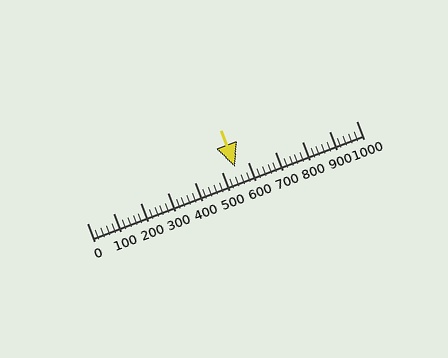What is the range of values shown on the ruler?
The ruler shows values from 0 to 1000.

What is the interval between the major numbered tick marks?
The major tick marks are spaced 100 units apart.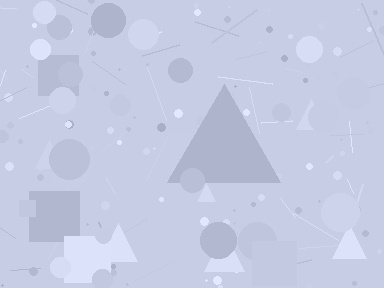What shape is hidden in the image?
A triangle is hidden in the image.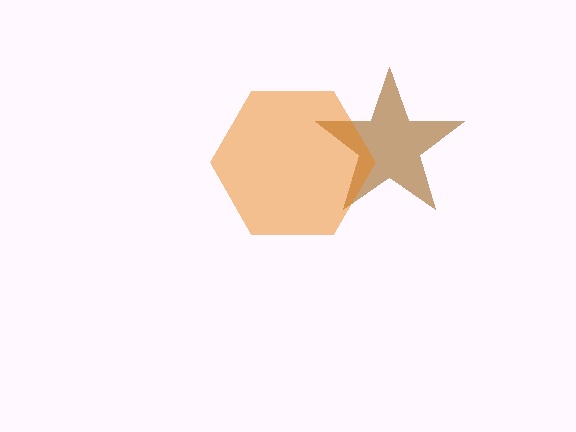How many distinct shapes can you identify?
There are 2 distinct shapes: a brown star, an orange hexagon.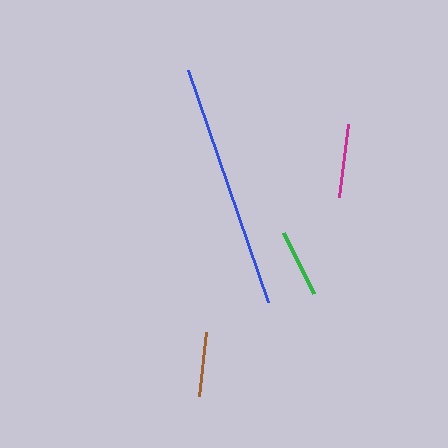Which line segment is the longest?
The blue line is the longest at approximately 245 pixels.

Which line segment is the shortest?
The brown line is the shortest at approximately 65 pixels.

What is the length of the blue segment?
The blue segment is approximately 245 pixels long.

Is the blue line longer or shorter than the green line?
The blue line is longer than the green line.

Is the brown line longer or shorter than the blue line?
The blue line is longer than the brown line.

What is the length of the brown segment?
The brown segment is approximately 65 pixels long.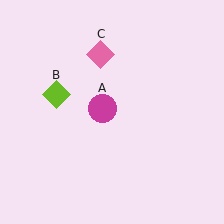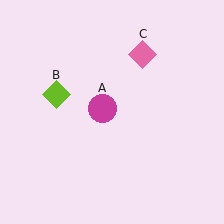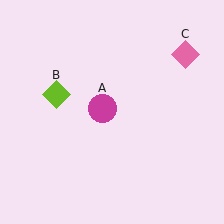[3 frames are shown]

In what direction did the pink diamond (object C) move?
The pink diamond (object C) moved right.